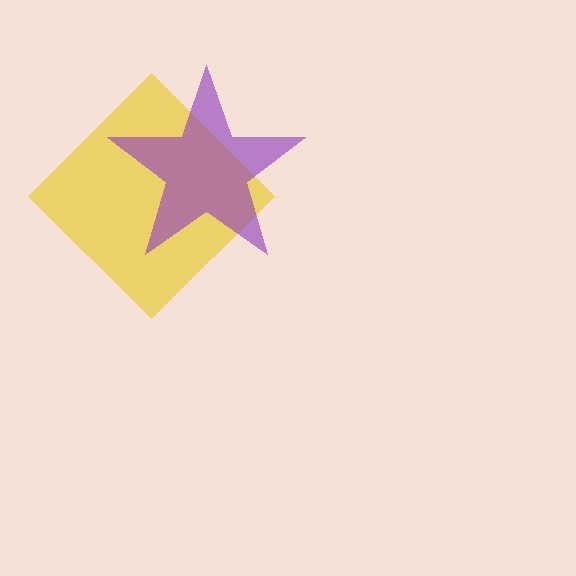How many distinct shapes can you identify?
There are 2 distinct shapes: a yellow diamond, a purple star.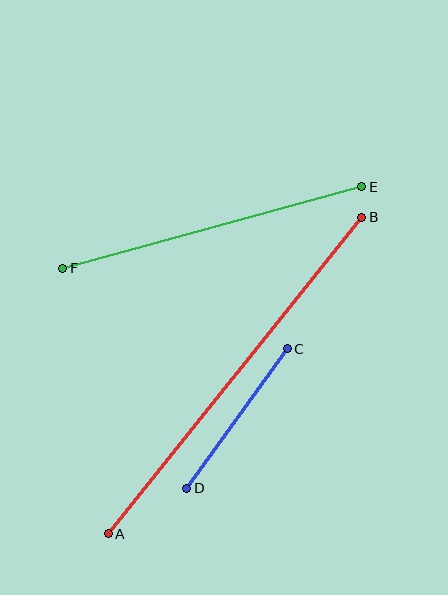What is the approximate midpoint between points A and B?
The midpoint is at approximately (235, 376) pixels.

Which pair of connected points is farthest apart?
Points A and B are farthest apart.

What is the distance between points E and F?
The distance is approximately 310 pixels.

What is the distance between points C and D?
The distance is approximately 172 pixels.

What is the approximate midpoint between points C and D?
The midpoint is at approximately (237, 418) pixels.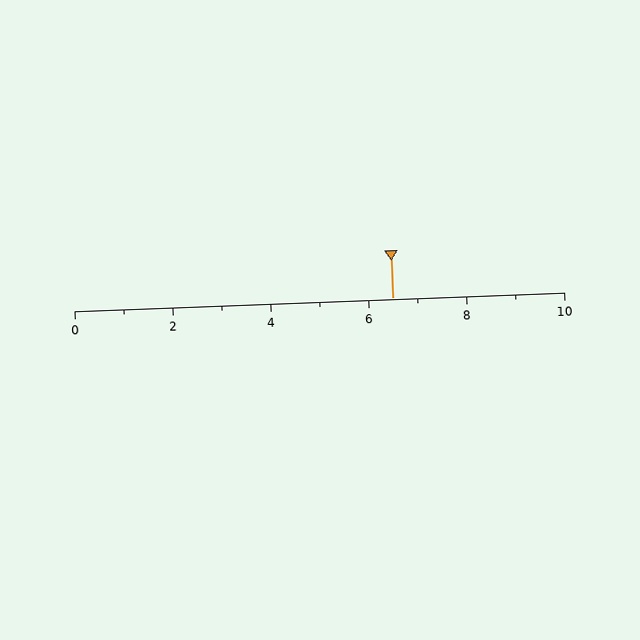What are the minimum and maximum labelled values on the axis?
The axis runs from 0 to 10.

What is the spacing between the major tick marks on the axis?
The major ticks are spaced 2 apart.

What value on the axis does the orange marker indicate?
The marker indicates approximately 6.5.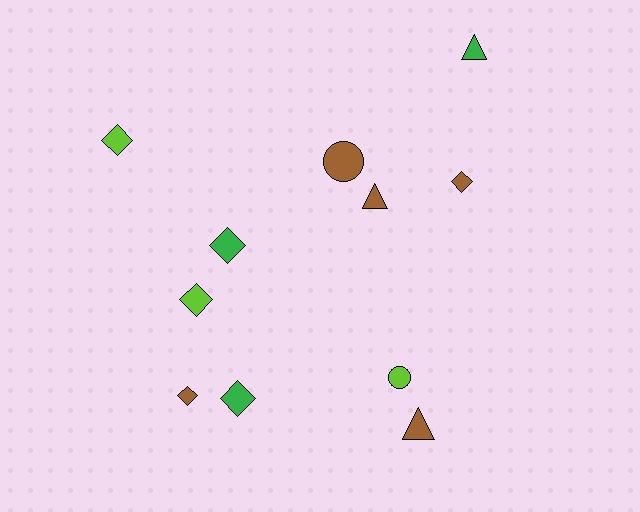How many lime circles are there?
There is 1 lime circle.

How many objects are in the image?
There are 11 objects.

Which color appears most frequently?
Brown, with 5 objects.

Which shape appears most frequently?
Diamond, with 6 objects.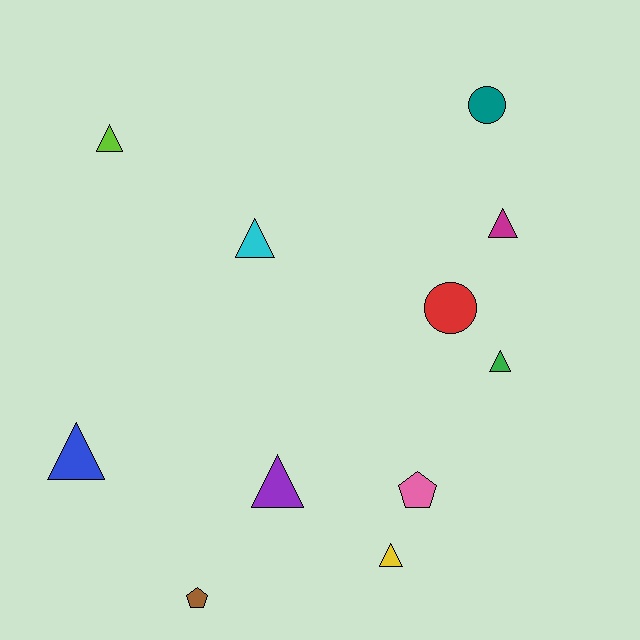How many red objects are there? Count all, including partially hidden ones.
There is 1 red object.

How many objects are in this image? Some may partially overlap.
There are 11 objects.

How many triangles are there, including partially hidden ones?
There are 7 triangles.